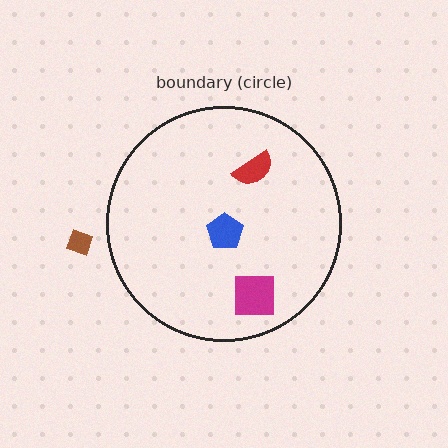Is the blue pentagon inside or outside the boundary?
Inside.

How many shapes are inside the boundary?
3 inside, 1 outside.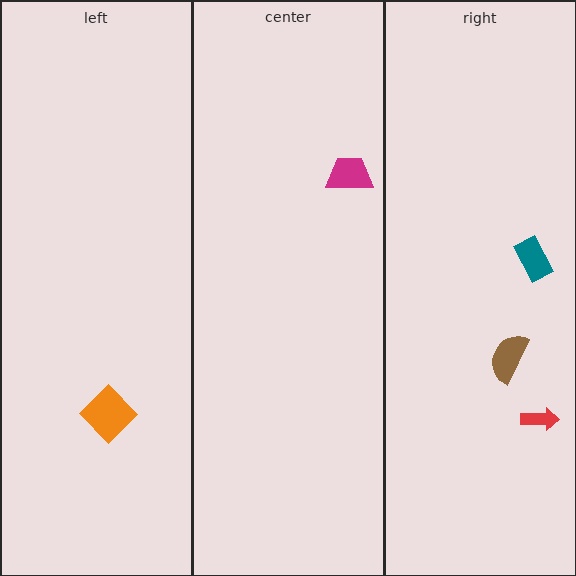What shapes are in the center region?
The magenta trapezoid.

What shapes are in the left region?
The orange diamond.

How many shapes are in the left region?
1.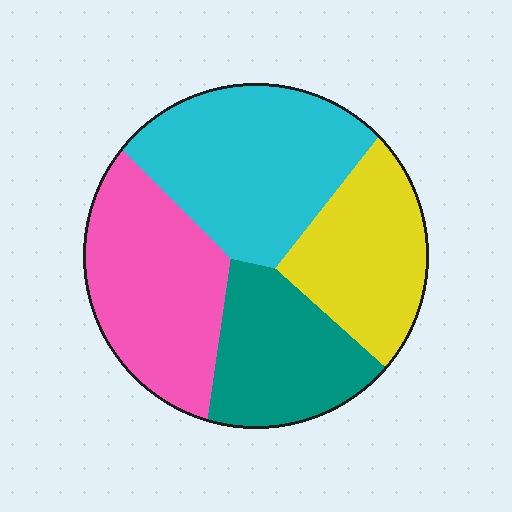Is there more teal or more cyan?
Cyan.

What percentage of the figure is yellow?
Yellow takes up less than a quarter of the figure.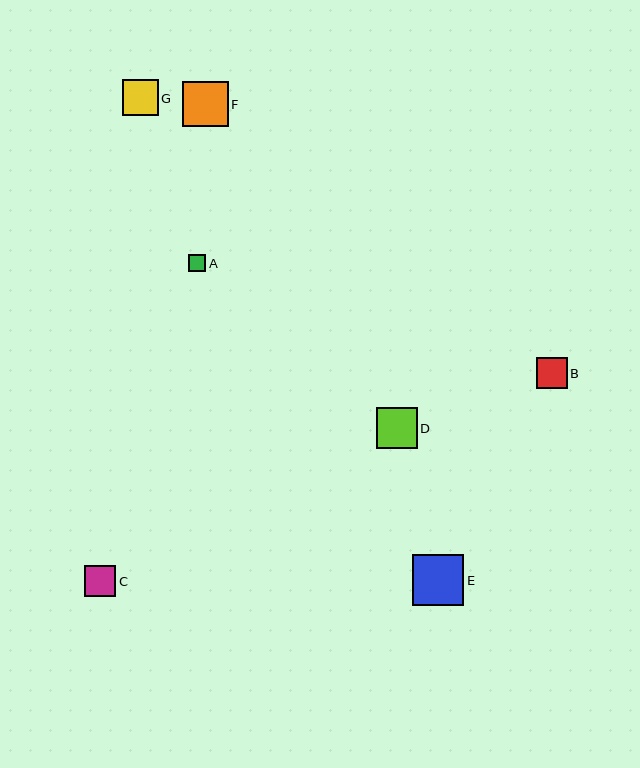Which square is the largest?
Square E is the largest with a size of approximately 51 pixels.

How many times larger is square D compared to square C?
Square D is approximately 1.3 times the size of square C.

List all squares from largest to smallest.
From largest to smallest: E, F, D, G, C, B, A.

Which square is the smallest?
Square A is the smallest with a size of approximately 18 pixels.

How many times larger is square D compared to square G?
Square D is approximately 1.1 times the size of square G.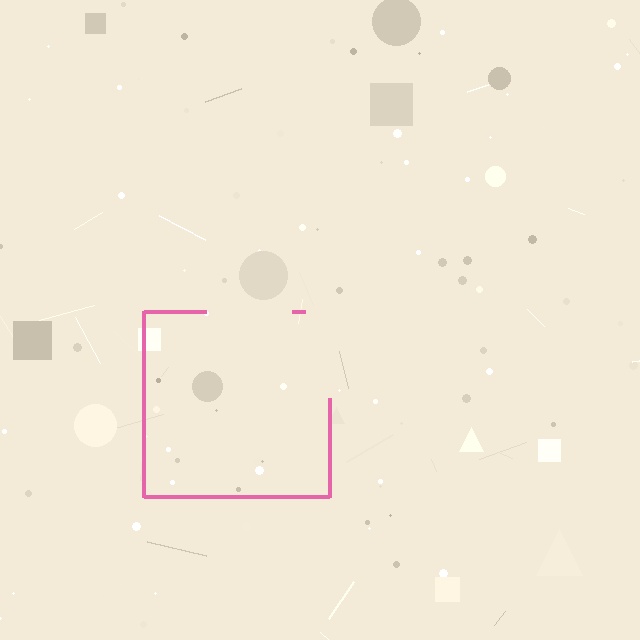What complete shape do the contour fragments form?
The contour fragments form a square.